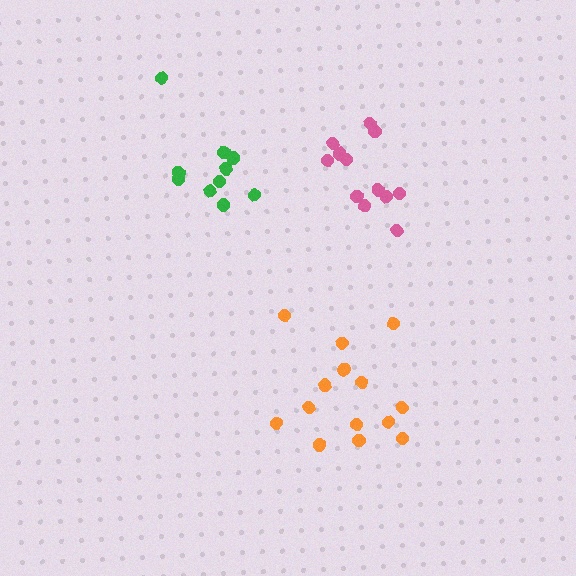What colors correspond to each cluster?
The clusters are colored: green, pink, orange.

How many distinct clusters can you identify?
There are 3 distinct clusters.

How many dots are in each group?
Group 1: 10 dots, Group 2: 12 dots, Group 3: 14 dots (36 total).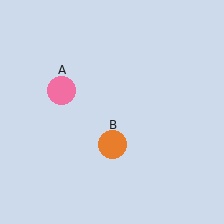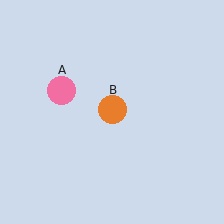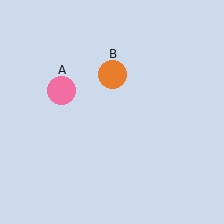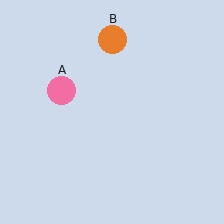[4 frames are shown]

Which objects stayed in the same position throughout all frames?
Pink circle (object A) remained stationary.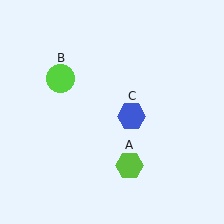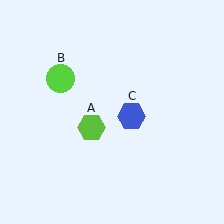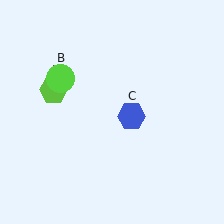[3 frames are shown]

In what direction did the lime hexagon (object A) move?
The lime hexagon (object A) moved up and to the left.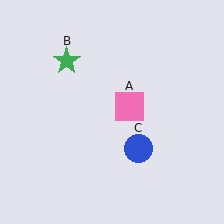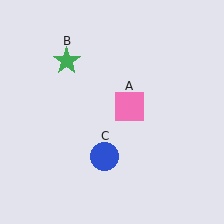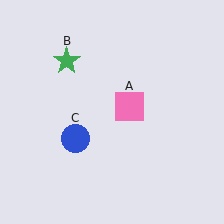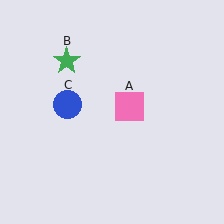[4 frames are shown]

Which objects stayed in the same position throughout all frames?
Pink square (object A) and green star (object B) remained stationary.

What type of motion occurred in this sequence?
The blue circle (object C) rotated clockwise around the center of the scene.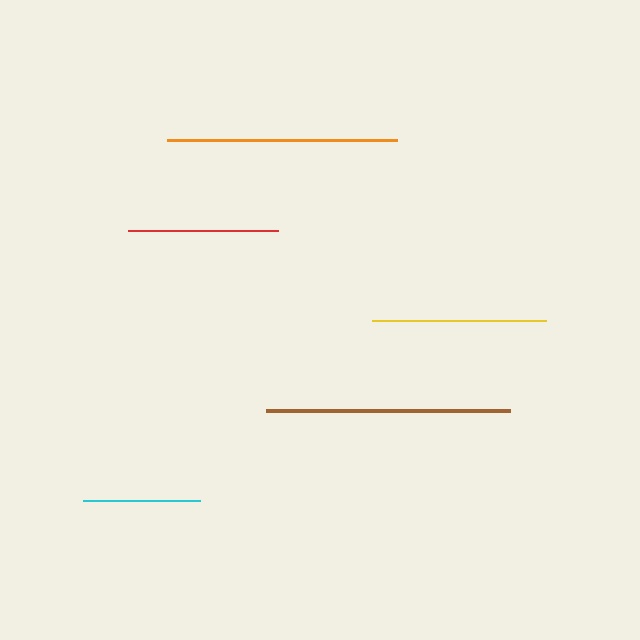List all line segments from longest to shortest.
From longest to shortest: brown, orange, yellow, red, cyan.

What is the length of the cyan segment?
The cyan segment is approximately 117 pixels long.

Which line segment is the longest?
The brown line is the longest at approximately 244 pixels.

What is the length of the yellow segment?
The yellow segment is approximately 174 pixels long.